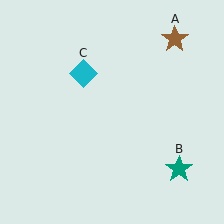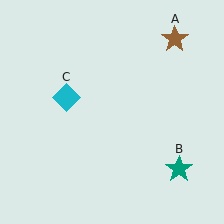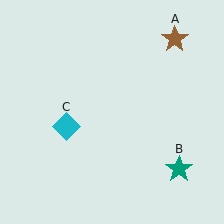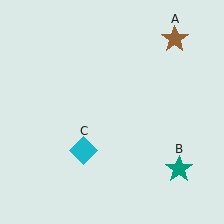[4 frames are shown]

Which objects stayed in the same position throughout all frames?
Brown star (object A) and teal star (object B) remained stationary.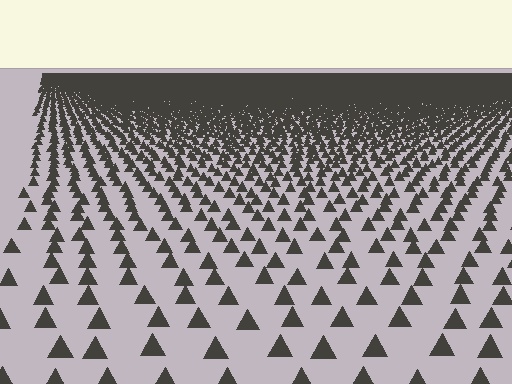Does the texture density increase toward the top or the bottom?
Density increases toward the top.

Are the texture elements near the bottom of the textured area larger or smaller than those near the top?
Larger. Near the bottom, elements are closer to the viewer and appear at a bigger on-screen size.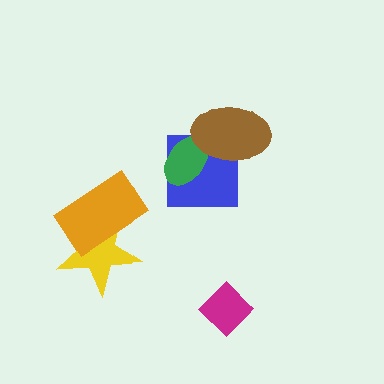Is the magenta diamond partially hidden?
No, no other shape covers it.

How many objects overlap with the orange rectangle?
1 object overlaps with the orange rectangle.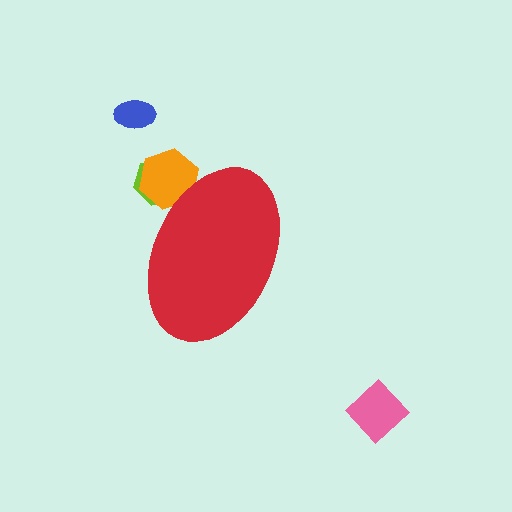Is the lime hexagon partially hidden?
Yes, the lime hexagon is partially hidden behind the red ellipse.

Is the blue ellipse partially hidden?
No, the blue ellipse is fully visible.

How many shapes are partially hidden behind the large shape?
2 shapes are partially hidden.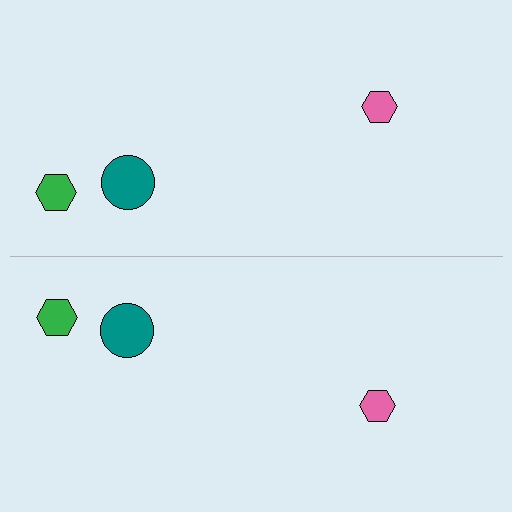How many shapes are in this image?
There are 6 shapes in this image.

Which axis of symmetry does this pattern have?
The pattern has a horizontal axis of symmetry running through the center of the image.